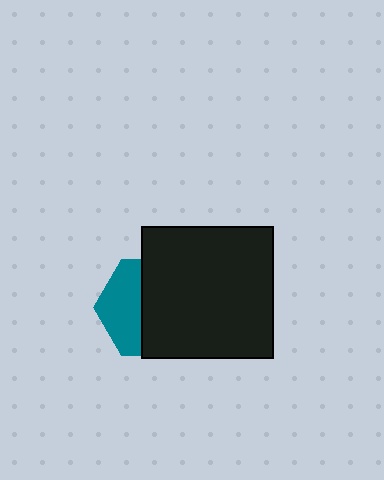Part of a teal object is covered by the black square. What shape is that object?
It is a hexagon.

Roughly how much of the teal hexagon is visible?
A small part of it is visible (roughly 41%).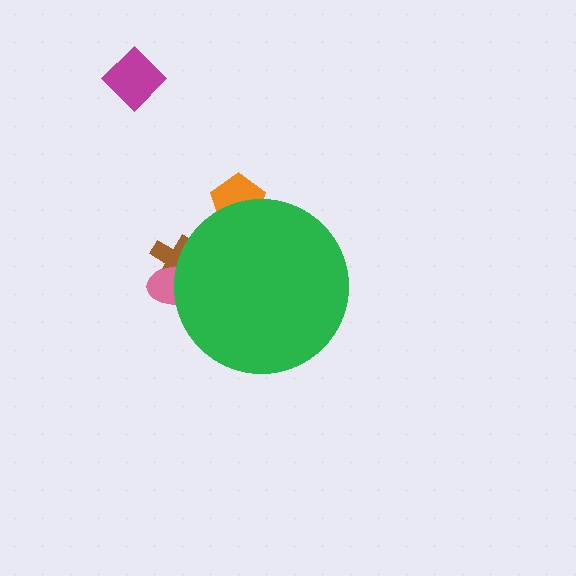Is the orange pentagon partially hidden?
Yes, the orange pentagon is partially hidden behind the green circle.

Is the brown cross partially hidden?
Yes, the brown cross is partially hidden behind the green circle.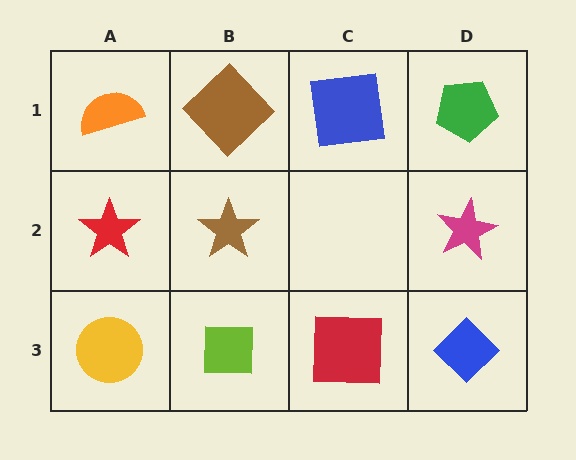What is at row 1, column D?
A green pentagon.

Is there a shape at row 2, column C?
No, that cell is empty.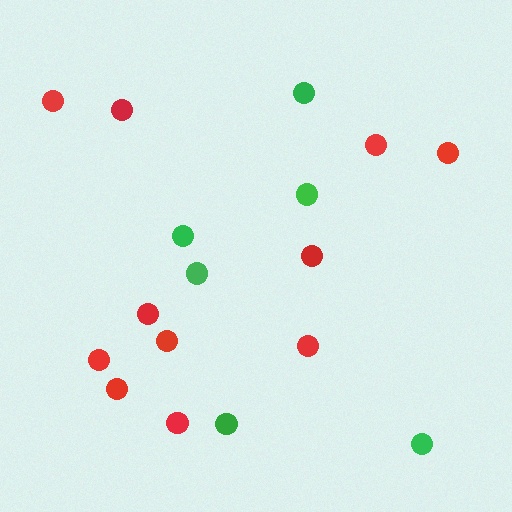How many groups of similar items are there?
There are 2 groups: one group of red circles (11) and one group of green circles (6).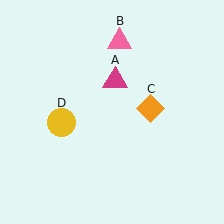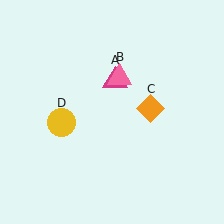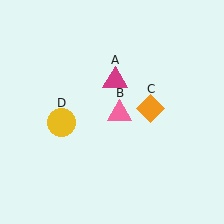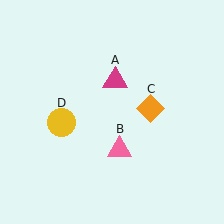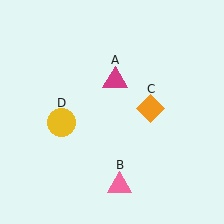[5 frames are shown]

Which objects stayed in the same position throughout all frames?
Magenta triangle (object A) and orange diamond (object C) and yellow circle (object D) remained stationary.